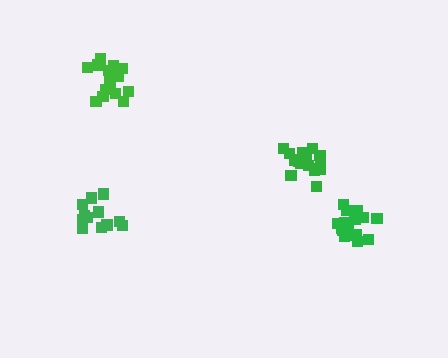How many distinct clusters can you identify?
There are 4 distinct clusters.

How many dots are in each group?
Group 1: 16 dots, Group 2: 14 dots, Group 3: 16 dots, Group 4: 17 dots (63 total).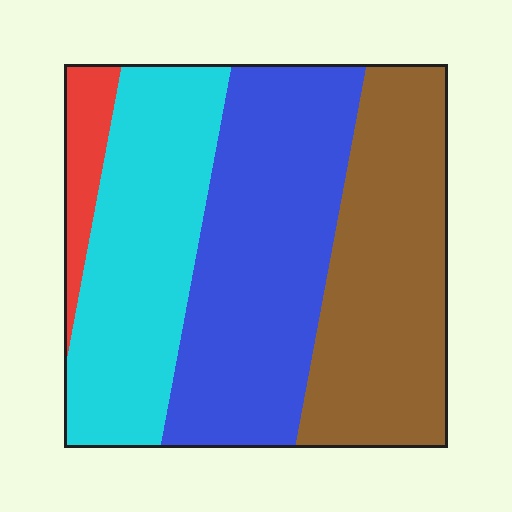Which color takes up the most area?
Blue, at roughly 35%.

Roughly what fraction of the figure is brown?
Brown takes up about one third (1/3) of the figure.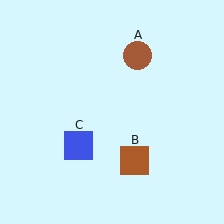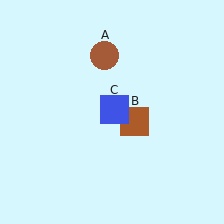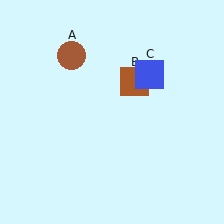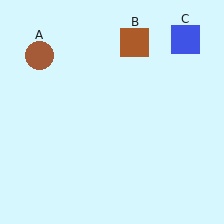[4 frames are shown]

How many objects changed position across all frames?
3 objects changed position: brown circle (object A), brown square (object B), blue square (object C).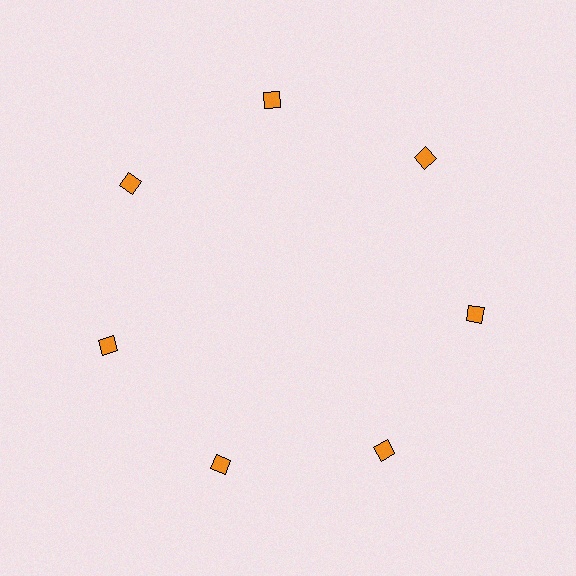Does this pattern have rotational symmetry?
Yes, this pattern has 7-fold rotational symmetry. It looks the same after rotating 51 degrees around the center.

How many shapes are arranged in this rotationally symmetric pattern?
There are 7 shapes, arranged in 7 groups of 1.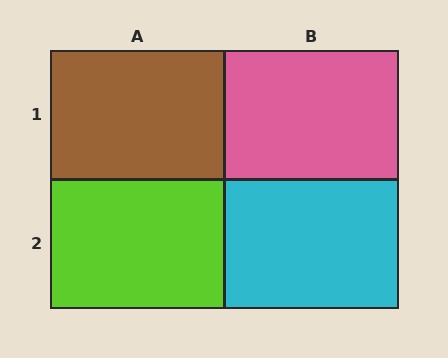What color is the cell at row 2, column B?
Cyan.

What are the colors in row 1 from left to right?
Brown, pink.